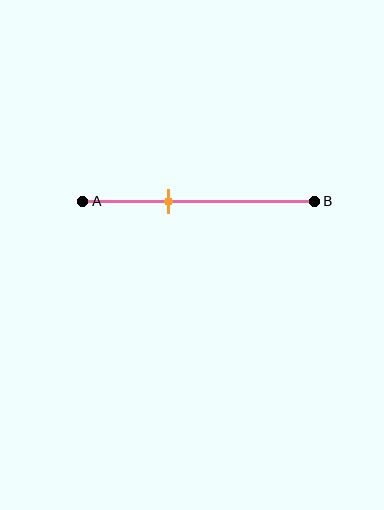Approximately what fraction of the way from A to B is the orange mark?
The orange mark is approximately 35% of the way from A to B.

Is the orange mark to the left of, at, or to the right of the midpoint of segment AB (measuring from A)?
The orange mark is to the left of the midpoint of segment AB.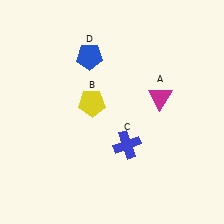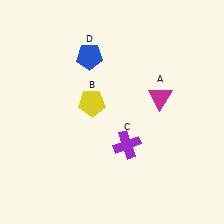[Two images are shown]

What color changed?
The cross (C) changed from blue in Image 1 to purple in Image 2.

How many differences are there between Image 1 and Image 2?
There is 1 difference between the two images.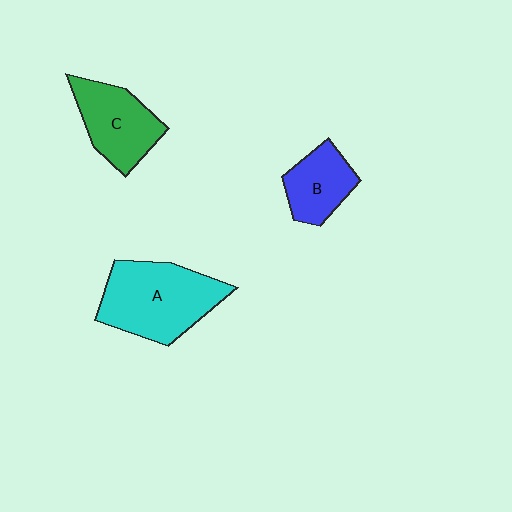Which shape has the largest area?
Shape A (cyan).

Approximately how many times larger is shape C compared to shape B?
Approximately 1.3 times.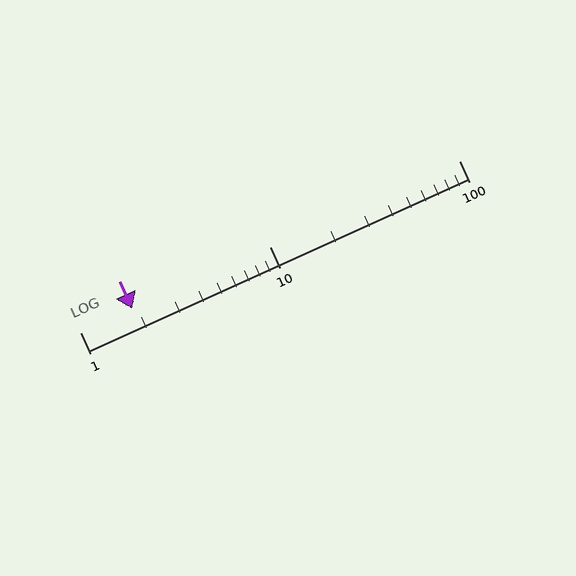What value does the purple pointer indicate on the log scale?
The pointer indicates approximately 1.9.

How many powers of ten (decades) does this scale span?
The scale spans 2 decades, from 1 to 100.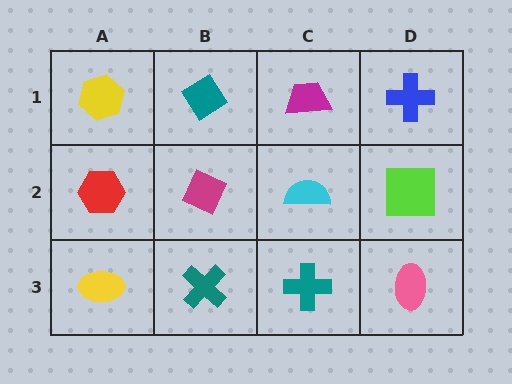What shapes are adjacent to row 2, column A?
A yellow hexagon (row 1, column A), a yellow ellipse (row 3, column A), a magenta diamond (row 2, column B).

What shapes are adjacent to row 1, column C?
A cyan semicircle (row 2, column C), a teal diamond (row 1, column B), a blue cross (row 1, column D).